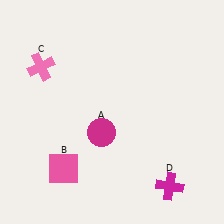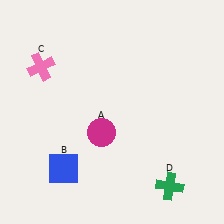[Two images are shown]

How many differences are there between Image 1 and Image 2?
There are 2 differences between the two images.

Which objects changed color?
B changed from pink to blue. D changed from magenta to green.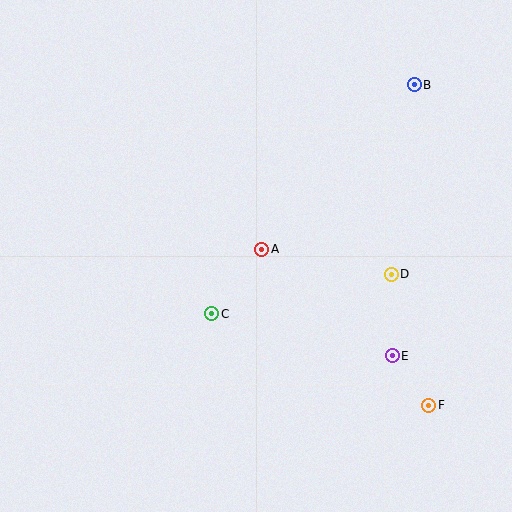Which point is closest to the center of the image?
Point A at (262, 249) is closest to the center.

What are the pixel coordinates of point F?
Point F is at (429, 405).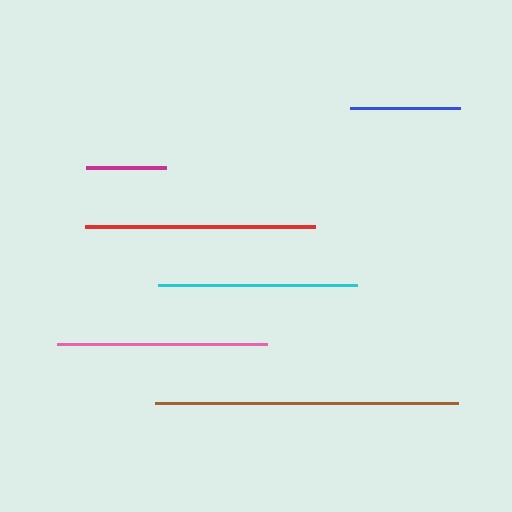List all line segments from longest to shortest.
From longest to shortest: brown, red, pink, cyan, blue, magenta.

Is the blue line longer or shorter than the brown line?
The brown line is longer than the blue line.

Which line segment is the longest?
The brown line is the longest at approximately 303 pixels.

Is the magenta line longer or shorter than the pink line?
The pink line is longer than the magenta line.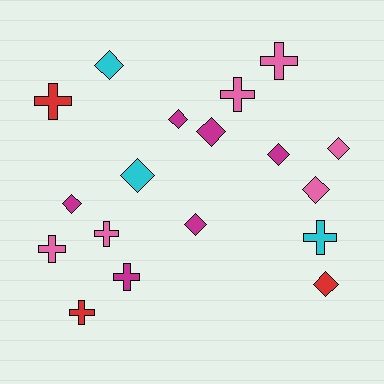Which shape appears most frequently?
Diamond, with 10 objects.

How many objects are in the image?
There are 18 objects.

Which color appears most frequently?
Pink, with 6 objects.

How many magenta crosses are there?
There is 1 magenta cross.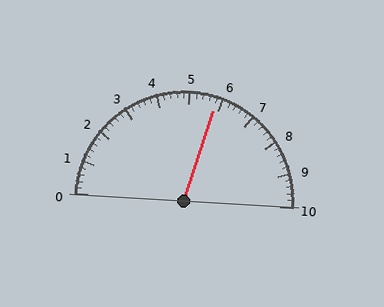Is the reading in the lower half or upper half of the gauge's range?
The reading is in the upper half of the range (0 to 10).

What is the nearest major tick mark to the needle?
The nearest major tick mark is 6.